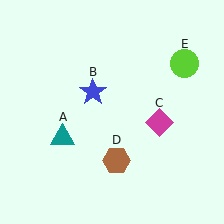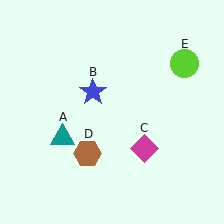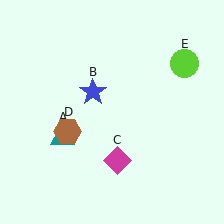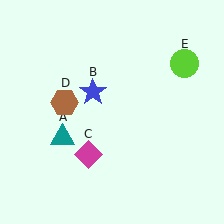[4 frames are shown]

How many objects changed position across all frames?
2 objects changed position: magenta diamond (object C), brown hexagon (object D).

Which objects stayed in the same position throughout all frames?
Teal triangle (object A) and blue star (object B) and lime circle (object E) remained stationary.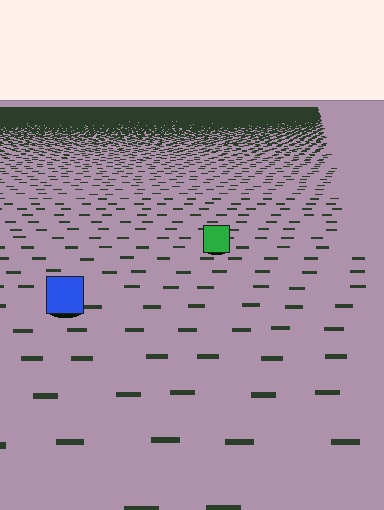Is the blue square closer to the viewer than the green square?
Yes. The blue square is closer — you can tell from the texture gradient: the ground texture is coarser near it.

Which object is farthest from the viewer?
The green square is farthest from the viewer. It appears smaller and the ground texture around it is denser.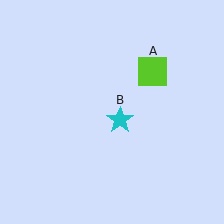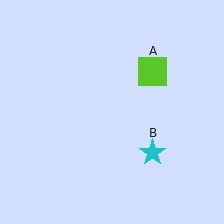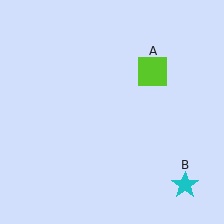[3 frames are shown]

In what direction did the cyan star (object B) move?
The cyan star (object B) moved down and to the right.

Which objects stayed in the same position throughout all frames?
Lime square (object A) remained stationary.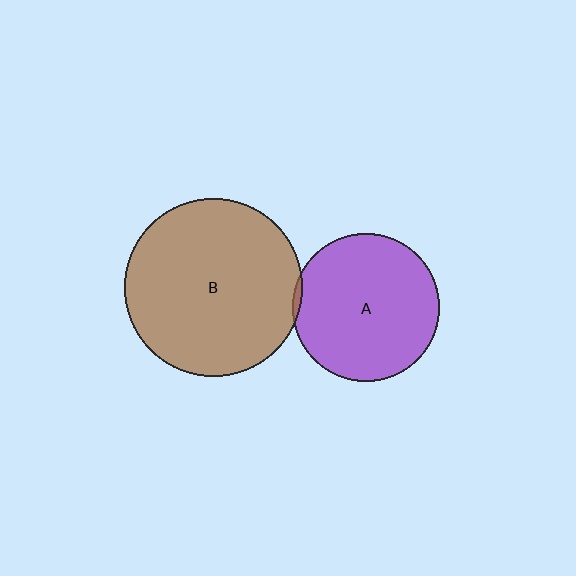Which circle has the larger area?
Circle B (brown).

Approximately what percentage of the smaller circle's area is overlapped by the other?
Approximately 5%.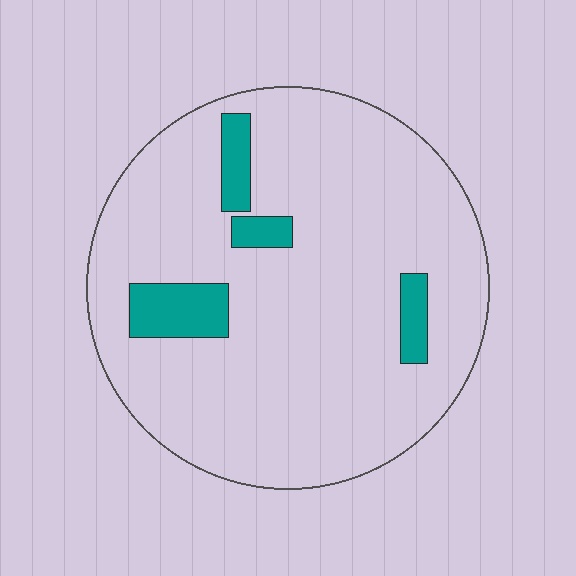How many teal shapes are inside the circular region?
4.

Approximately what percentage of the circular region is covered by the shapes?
Approximately 10%.